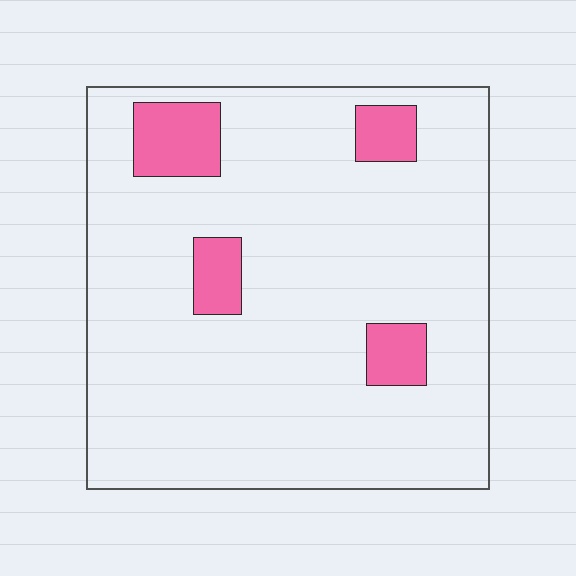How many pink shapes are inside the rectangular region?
4.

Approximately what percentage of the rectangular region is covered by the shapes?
Approximately 10%.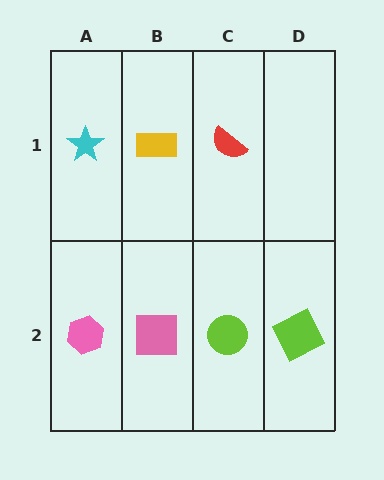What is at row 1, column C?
A red semicircle.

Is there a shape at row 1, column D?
No, that cell is empty.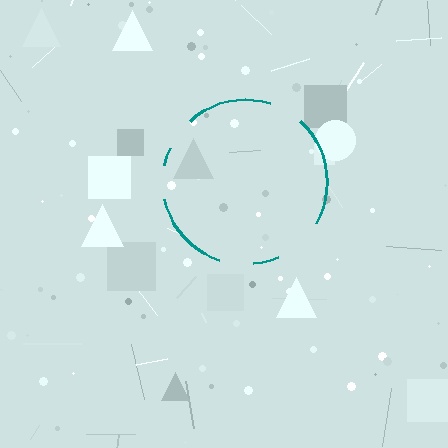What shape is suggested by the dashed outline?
The dashed outline suggests a circle.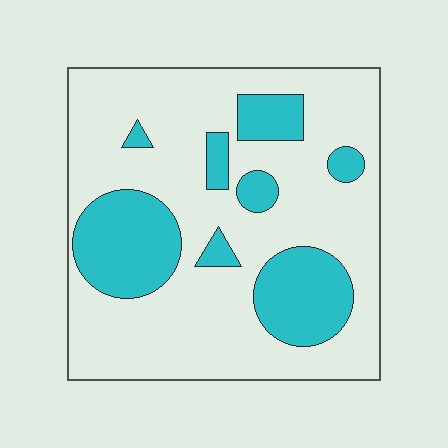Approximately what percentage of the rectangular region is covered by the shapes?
Approximately 25%.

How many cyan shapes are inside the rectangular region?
8.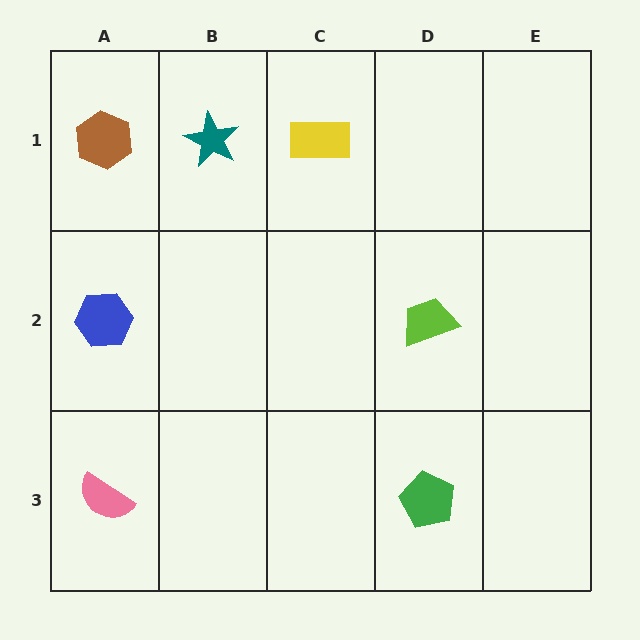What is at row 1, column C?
A yellow rectangle.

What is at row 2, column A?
A blue hexagon.